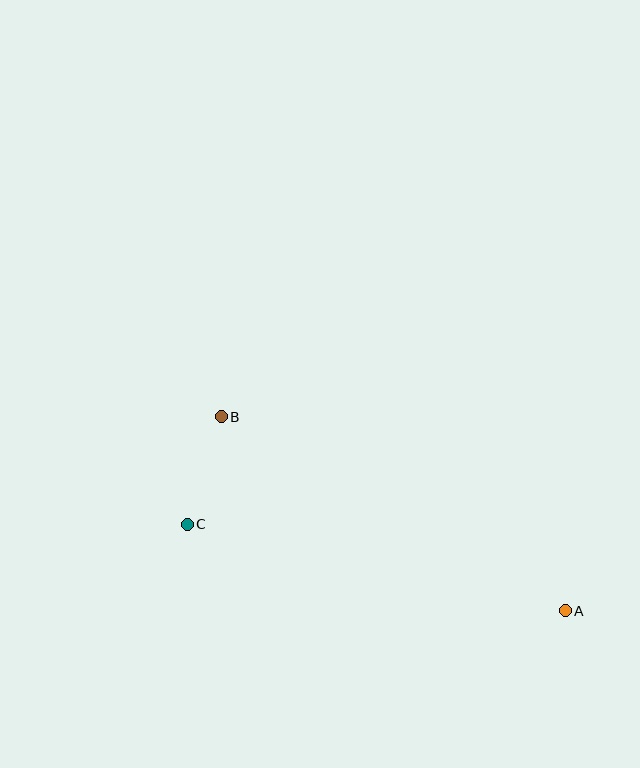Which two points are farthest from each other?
Points A and B are farthest from each other.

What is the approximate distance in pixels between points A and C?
The distance between A and C is approximately 388 pixels.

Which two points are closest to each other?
Points B and C are closest to each other.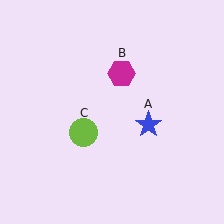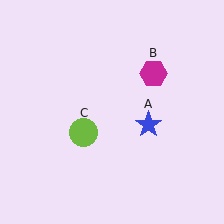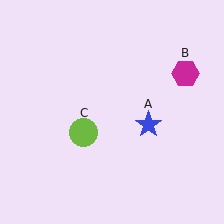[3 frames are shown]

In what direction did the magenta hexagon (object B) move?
The magenta hexagon (object B) moved right.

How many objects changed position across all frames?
1 object changed position: magenta hexagon (object B).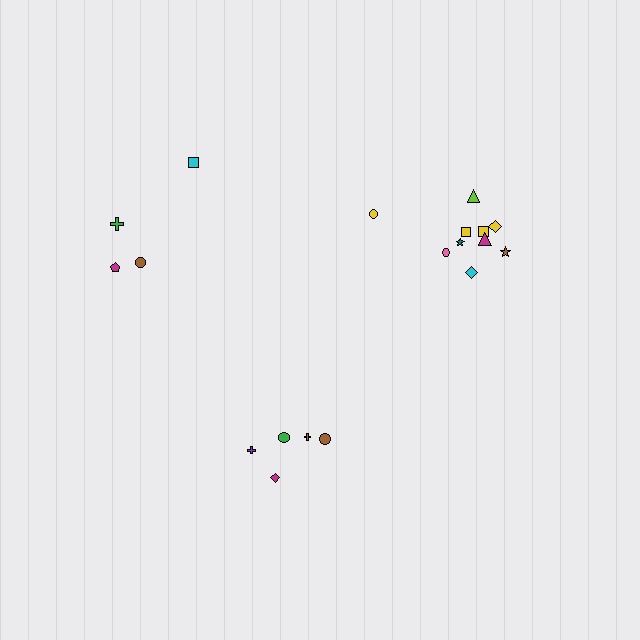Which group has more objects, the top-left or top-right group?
The top-right group.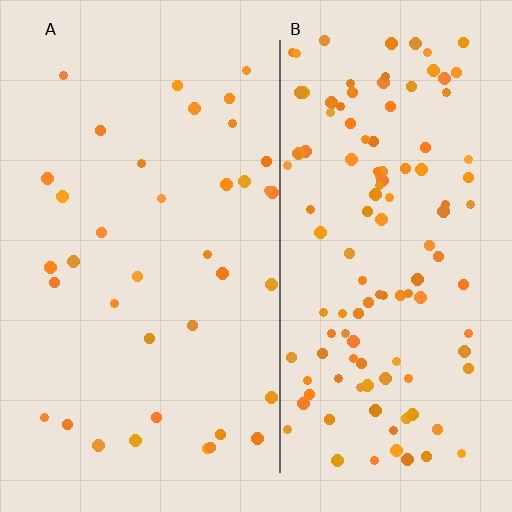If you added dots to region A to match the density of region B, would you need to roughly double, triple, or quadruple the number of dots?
Approximately triple.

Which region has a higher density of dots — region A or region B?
B (the right).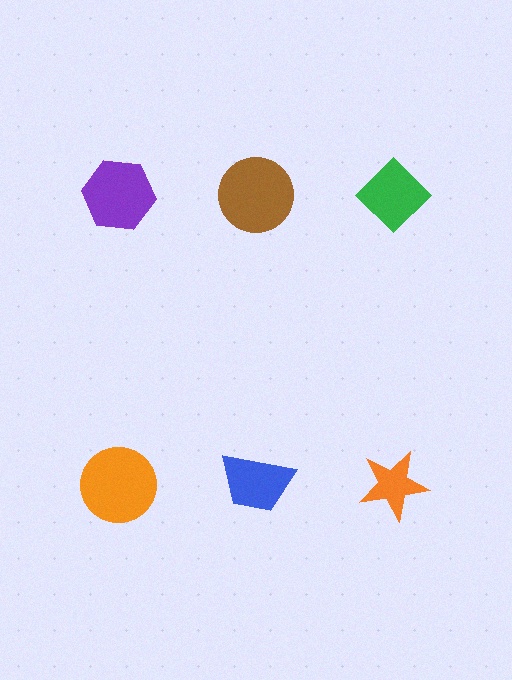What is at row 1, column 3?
A green diamond.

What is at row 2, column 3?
An orange star.